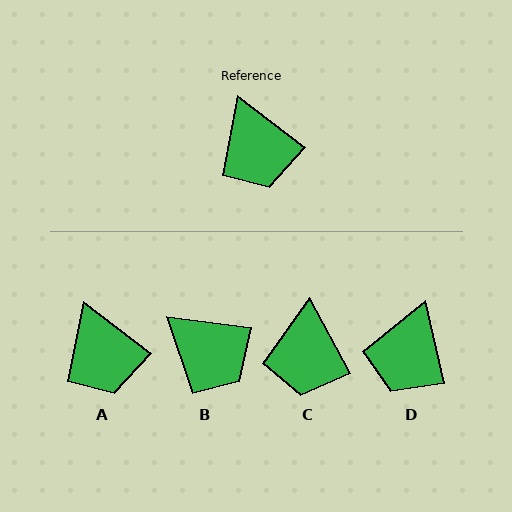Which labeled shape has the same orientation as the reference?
A.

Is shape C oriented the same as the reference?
No, it is off by about 25 degrees.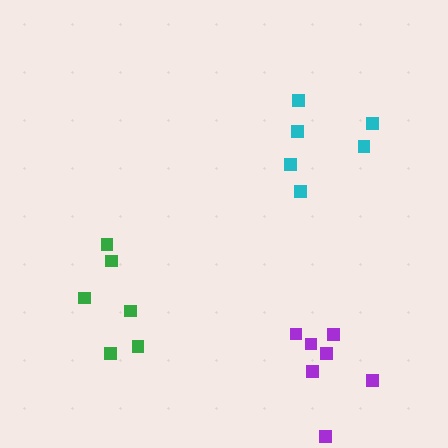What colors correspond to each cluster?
The clusters are colored: cyan, green, purple.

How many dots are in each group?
Group 1: 6 dots, Group 2: 6 dots, Group 3: 7 dots (19 total).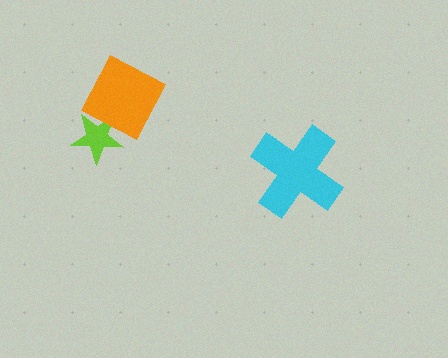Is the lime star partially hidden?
Yes, it is partially covered by another shape.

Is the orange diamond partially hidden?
No, no other shape covers it.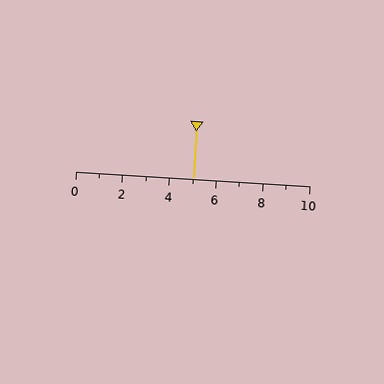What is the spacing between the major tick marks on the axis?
The major ticks are spaced 2 apart.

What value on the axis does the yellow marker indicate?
The marker indicates approximately 5.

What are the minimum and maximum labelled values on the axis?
The axis runs from 0 to 10.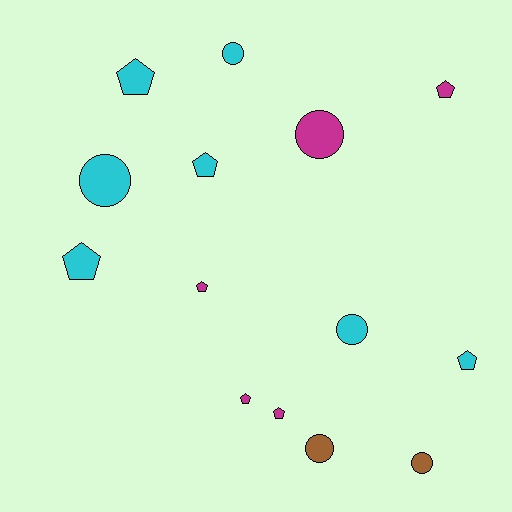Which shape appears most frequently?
Pentagon, with 8 objects.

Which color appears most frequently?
Cyan, with 7 objects.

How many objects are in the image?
There are 14 objects.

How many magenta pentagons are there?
There are 4 magenta pentagons.